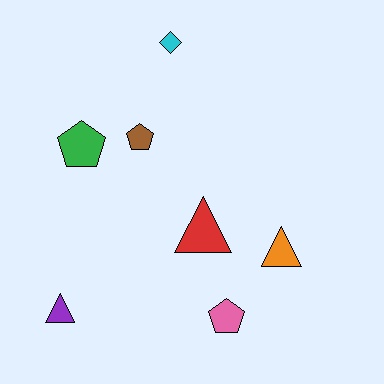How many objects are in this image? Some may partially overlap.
There are 7 objects.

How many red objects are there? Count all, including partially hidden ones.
There is 1 red object.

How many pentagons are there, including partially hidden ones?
There are 3 pentagons.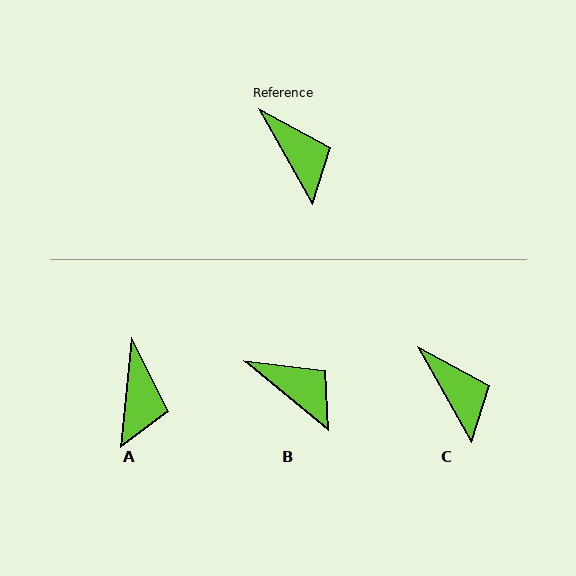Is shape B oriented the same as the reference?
No, it is off by about 21 degrees.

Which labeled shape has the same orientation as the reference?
C.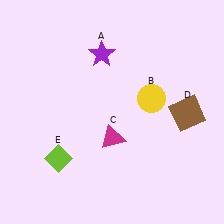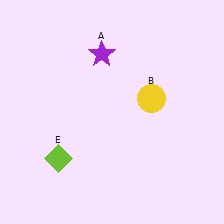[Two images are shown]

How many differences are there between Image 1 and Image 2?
There are 2 differences between the two images.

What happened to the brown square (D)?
The brown square (D) was removed in Image 2. It was in the bottom-right area of Image 1.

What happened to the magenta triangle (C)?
The magenta triangle (C) was removed in Image 2. It was in the bottom-right area of Image 1.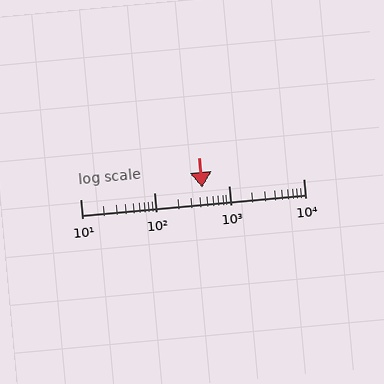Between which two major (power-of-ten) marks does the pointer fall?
The pointer is between 100 and 1000.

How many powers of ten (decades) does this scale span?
The scale spans 3 decades, from 10 to 10000.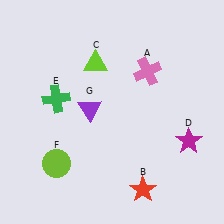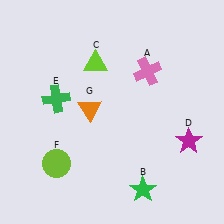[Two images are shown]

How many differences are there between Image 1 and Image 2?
There are 2 differences between the two images.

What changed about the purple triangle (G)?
In Image 1, G is purple. In Image 2, it changed to orange.